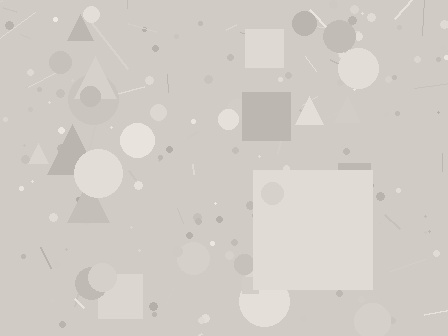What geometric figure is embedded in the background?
A square is embedded in the background.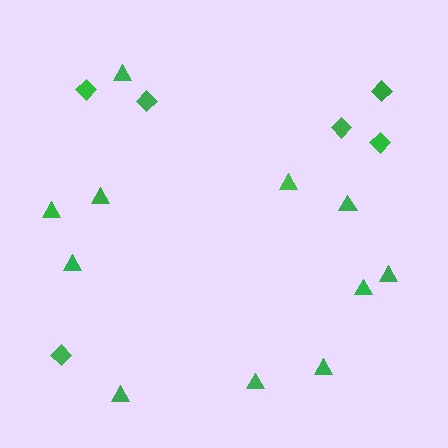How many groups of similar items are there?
There are 2 groups: one group of triangles (11) and one group of diamonds (6).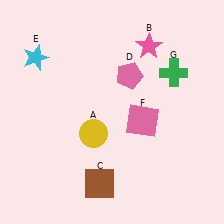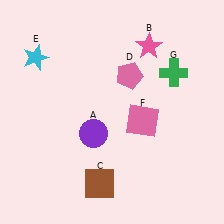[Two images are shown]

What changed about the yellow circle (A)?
In Image 1, A is yellow. In Image 2, it changed to purple.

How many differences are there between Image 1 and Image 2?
There is 1 difference between the two images.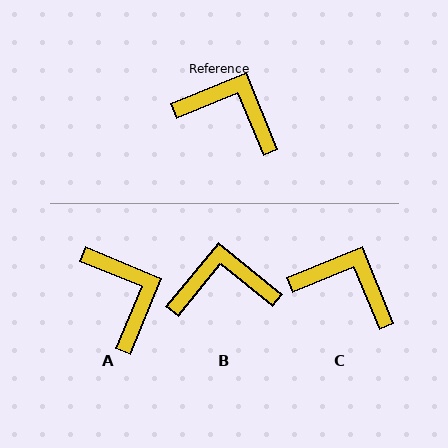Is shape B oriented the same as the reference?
No, it is off by about 28 degrees.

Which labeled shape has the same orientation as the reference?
C.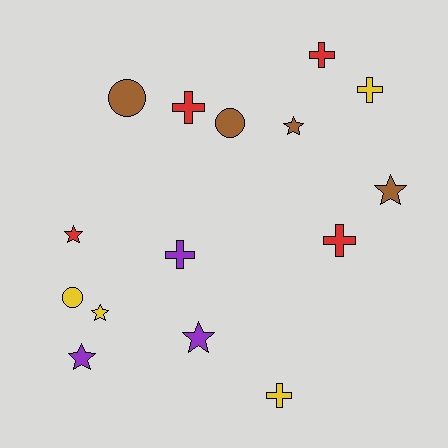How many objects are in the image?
There are 15 objects.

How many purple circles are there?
There are no purple circles.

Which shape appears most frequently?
Star, with 6 objects.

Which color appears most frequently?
Yellow, with 4 objects.